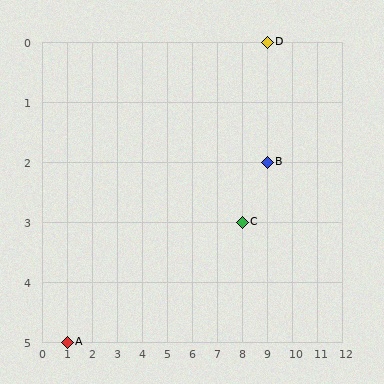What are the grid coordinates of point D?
Point D is at grid coordinates (9, 0).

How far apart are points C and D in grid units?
Points C and D are 1 column and 3 rows apart (about 3.2 grid units diagonally).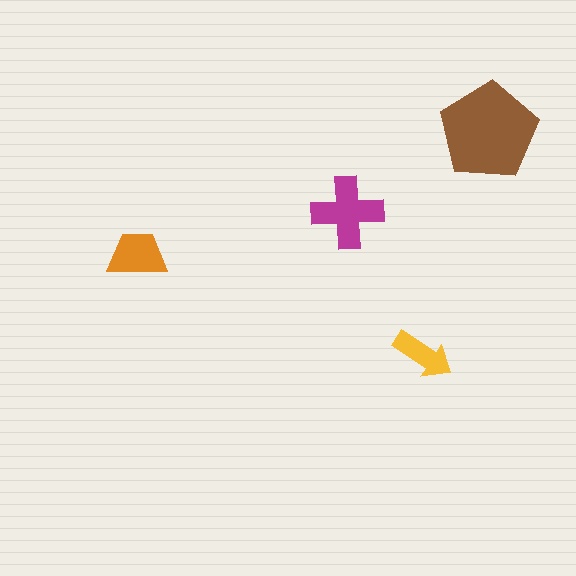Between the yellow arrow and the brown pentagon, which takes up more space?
The brown pentagon.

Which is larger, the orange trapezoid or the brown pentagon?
The brown pentagon.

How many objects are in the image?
There are 4 objects in the image.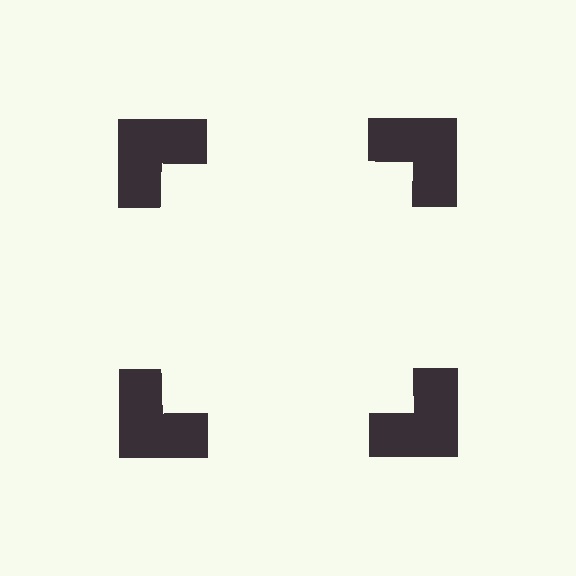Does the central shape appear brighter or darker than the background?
It typically appears slightly brighter than the background, even though no actual brightness change is drawn.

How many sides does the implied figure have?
4 sides.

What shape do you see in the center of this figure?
An illusory square — its edges are inferred from the aligned wedge cuts in the notched squares, not physically drawn.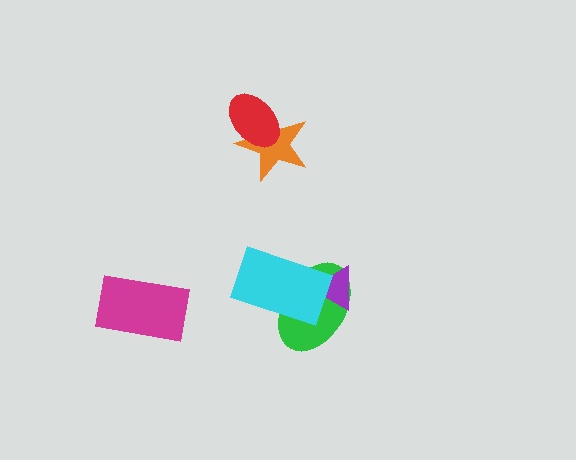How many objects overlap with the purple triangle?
2 objects overlap with the purple triangle.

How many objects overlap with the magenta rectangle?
0 objects overlap with the magenta rectangle.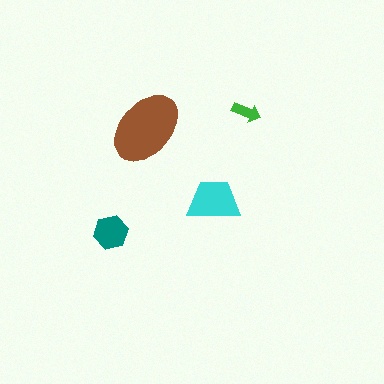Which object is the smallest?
The green arrow.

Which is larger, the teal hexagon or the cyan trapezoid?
The cyan trapezoid.